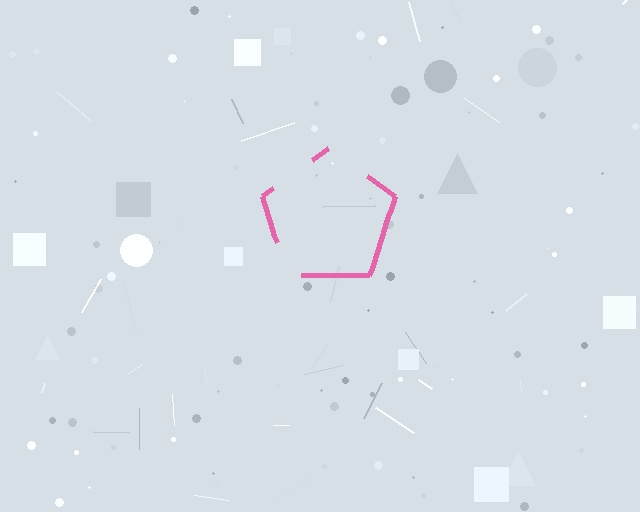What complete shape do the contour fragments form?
The contour fragments form a pentagon.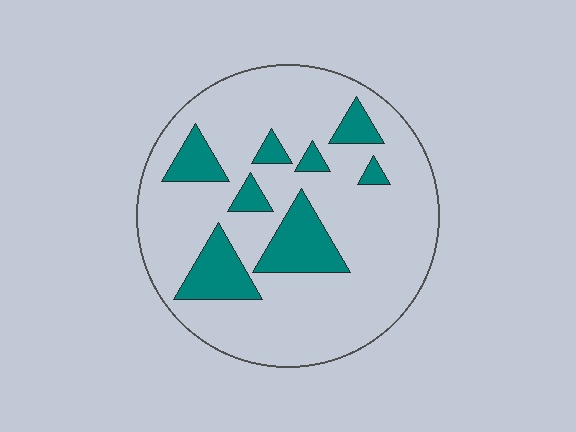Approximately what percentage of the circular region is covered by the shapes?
Approximately 20%.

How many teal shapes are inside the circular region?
8.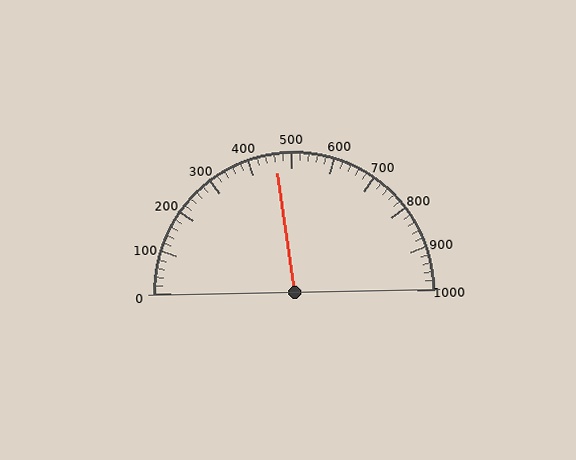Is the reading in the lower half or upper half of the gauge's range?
The reading is in the lower half of the range (0 to 1000).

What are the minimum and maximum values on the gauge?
The gauge ranges from 0 to 1000.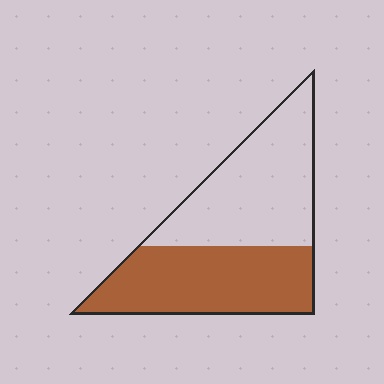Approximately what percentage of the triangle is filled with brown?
Approximately 50%.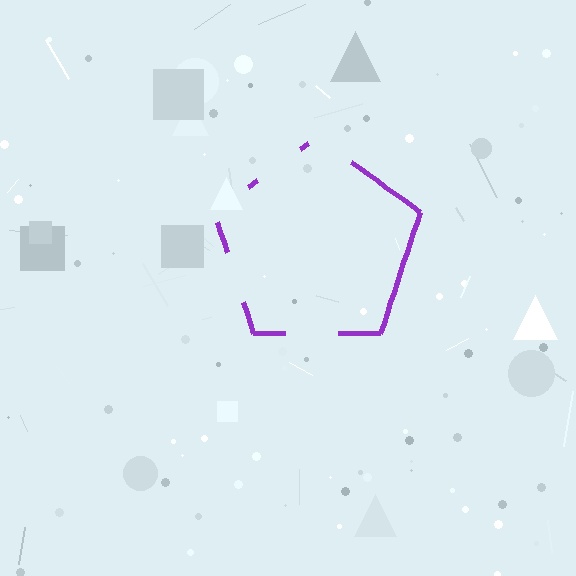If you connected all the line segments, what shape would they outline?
They would outline a pentagon.